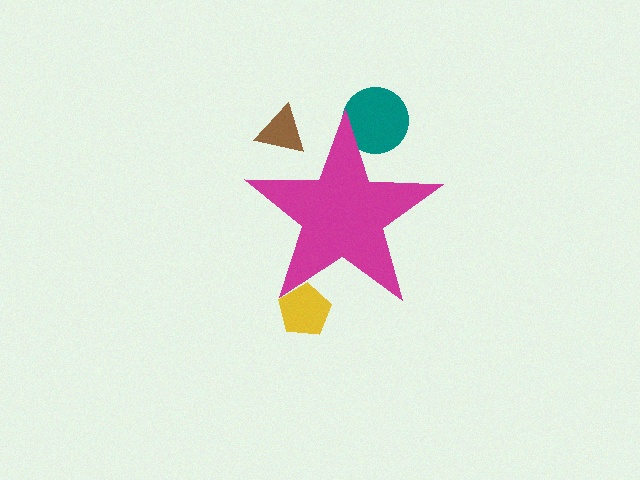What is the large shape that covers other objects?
A magenta star.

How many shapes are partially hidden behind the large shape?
3 shapes are partially hidden.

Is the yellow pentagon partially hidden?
Yes, the yellow pentagon is partially hidden behind the magenta star.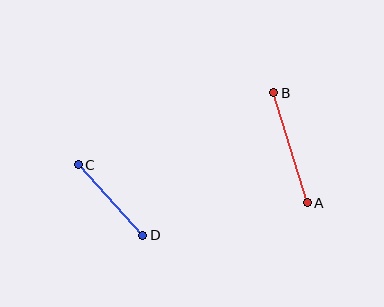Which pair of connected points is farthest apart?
Points A and B are farthest apart.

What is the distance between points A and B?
The distance is approximately 115 pixels.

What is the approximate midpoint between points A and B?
The midpoint is at approximately (291, 148) pixels.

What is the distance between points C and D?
The distance is approximately 96 pixels.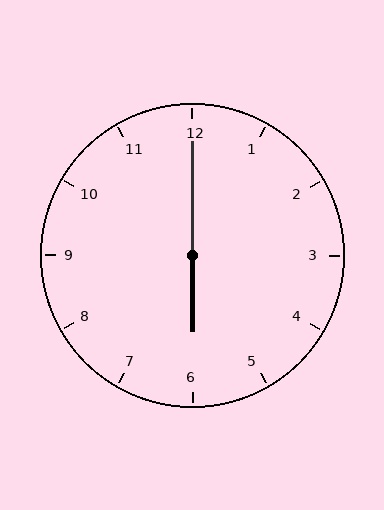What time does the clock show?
6:00.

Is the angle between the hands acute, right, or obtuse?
It is obtuse.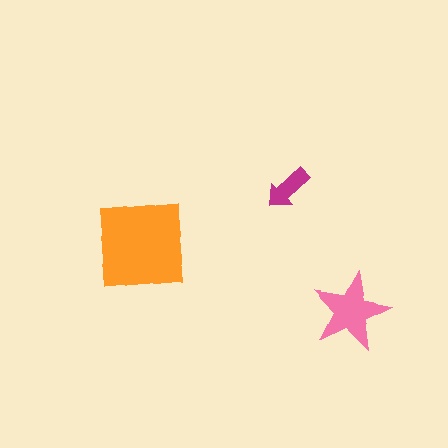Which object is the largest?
The orange square.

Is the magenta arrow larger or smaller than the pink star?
Smaller.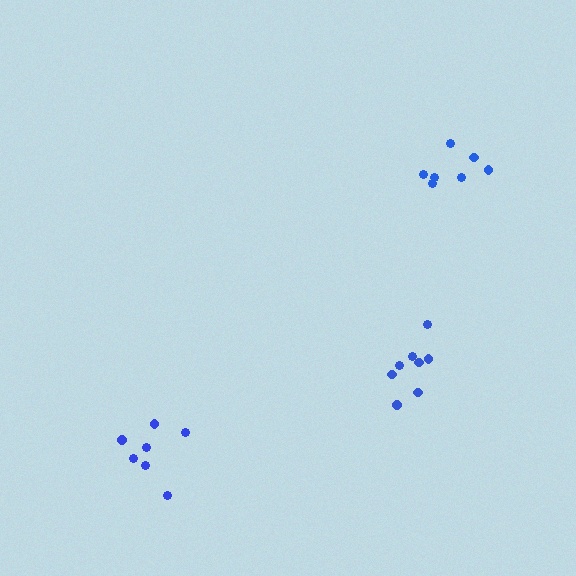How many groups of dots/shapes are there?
There are 3 groups.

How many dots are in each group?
Group 1: 7 dots, Group 2: 8 dots, Group 3: 7 dots (22 total).